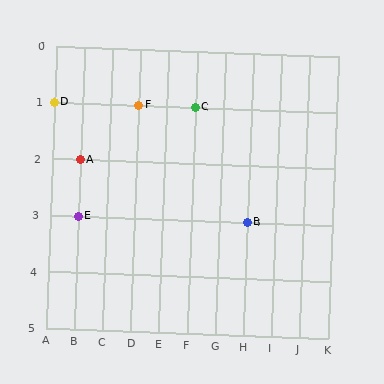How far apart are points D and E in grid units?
Points D and E are 1 column and 2 rows apart (about 2.2 grid units diagonally).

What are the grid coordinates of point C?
Point C is at grid coordinates (F, 1).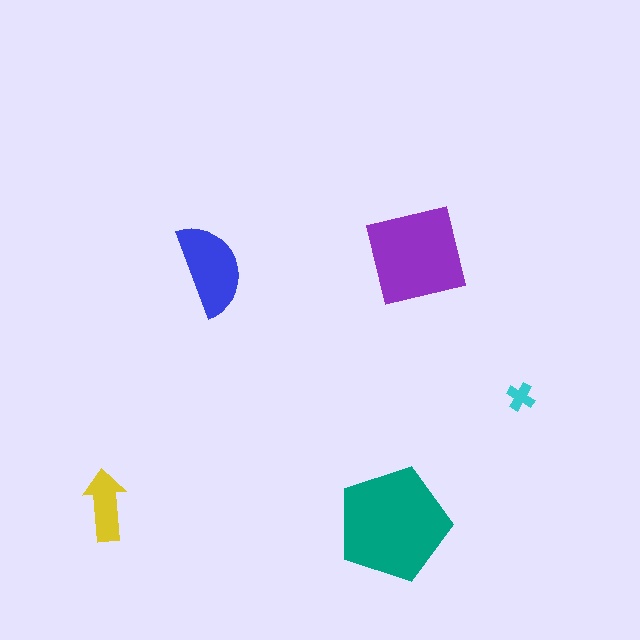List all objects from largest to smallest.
The teal pentagon, the purple square, the blue semicircle, the yellow arrow, the cyan cross.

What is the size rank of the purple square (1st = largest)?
2nd.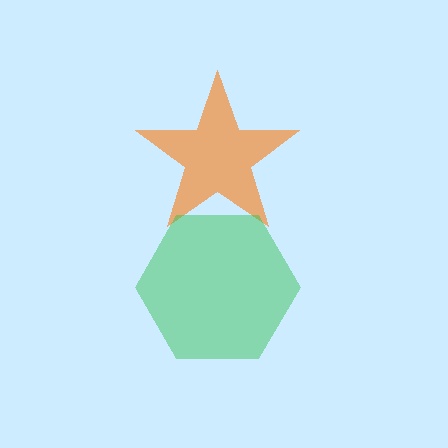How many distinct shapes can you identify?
There are 2 distinct shapes: an orange star, a green hexagon.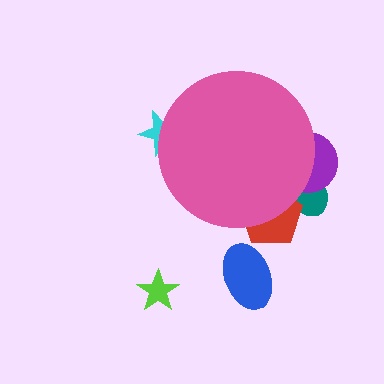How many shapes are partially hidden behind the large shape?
4 shapes are partially hidden.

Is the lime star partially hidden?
No, the lime star is fully visible.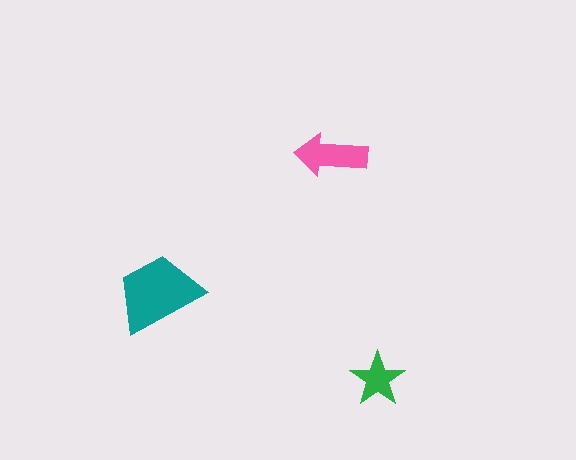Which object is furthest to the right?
The green star is rightmost.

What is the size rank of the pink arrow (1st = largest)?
2nd.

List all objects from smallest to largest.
The green star, the pink arrow, the teal trapezoid.